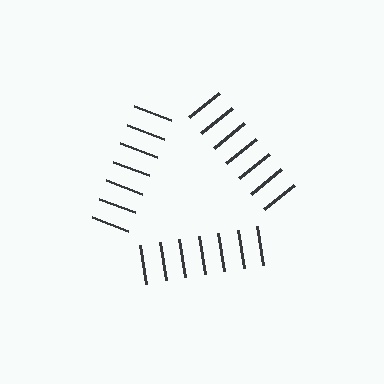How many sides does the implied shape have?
3 sides — the line-ends trace a triangle.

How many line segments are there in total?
21 — 7 along each of the 3 edges.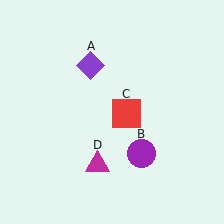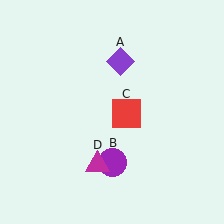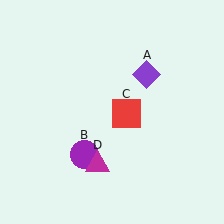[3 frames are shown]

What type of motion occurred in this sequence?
The purple diamond (object A), purple circle (object B) rotated clockwise around the center of the scene.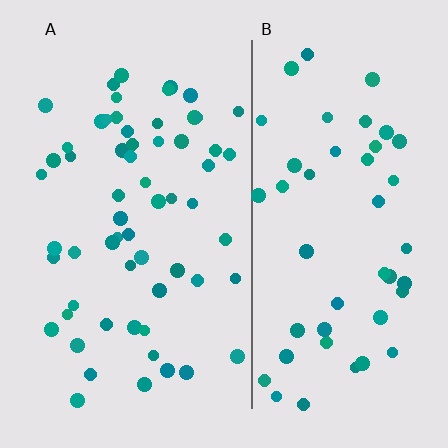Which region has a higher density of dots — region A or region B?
A (the left).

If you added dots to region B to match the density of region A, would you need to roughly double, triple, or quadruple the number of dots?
Approximately double.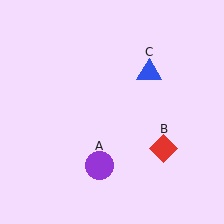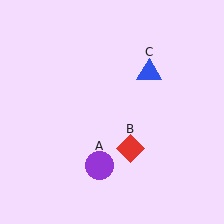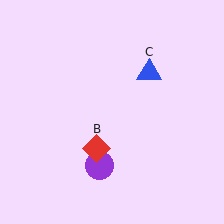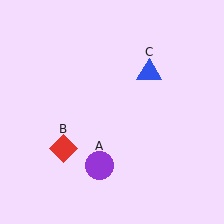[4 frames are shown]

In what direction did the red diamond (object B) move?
The red diamond (object B) moved left.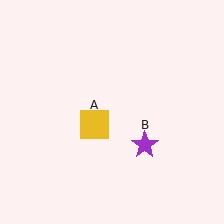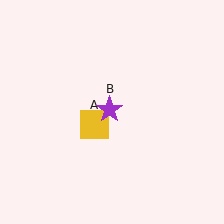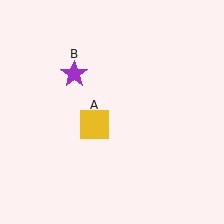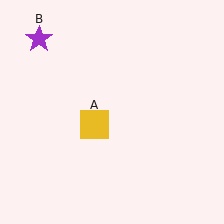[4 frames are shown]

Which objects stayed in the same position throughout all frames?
Yellow square (object A) remained stationary.